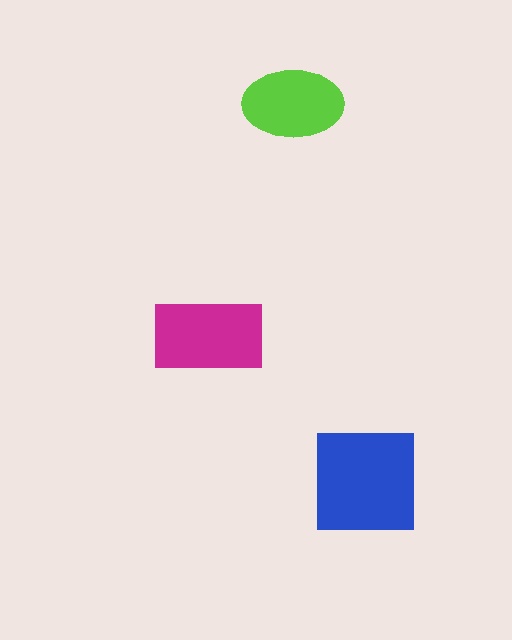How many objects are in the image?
There are 3 objects in the image.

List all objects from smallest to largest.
The lime ellipse, the magenta rectangle, the blue square.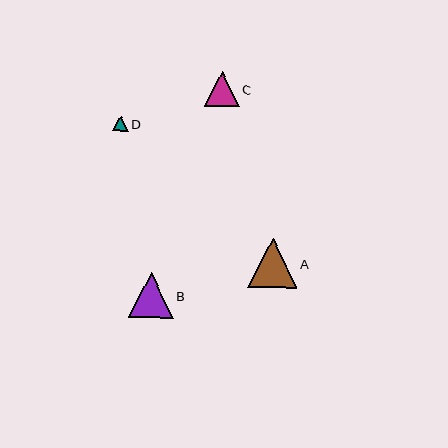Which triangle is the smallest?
Triangle D is the smallest with a size of approximately 15 pixels.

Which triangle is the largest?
Triangle A is the largest with a size of approximately 49 pixels.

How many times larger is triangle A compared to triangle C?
Triangle A is approximately 1.4 times the size of triangle C.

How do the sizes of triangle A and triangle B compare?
Triangle A and triangle B are approximately the same size.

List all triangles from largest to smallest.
From largest to smallest: A, B, C, D.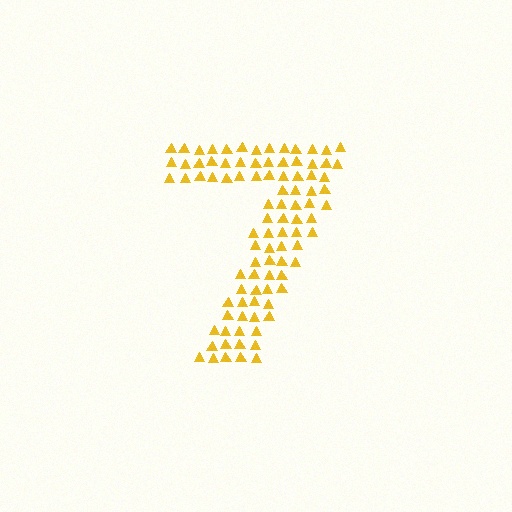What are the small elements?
The small elements are triangles.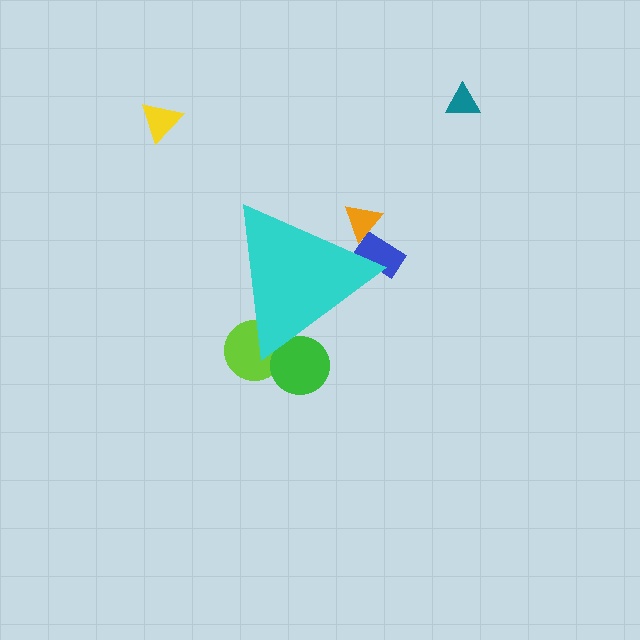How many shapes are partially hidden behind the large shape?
4 shapes are partially hidden.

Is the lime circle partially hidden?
Yes, the lime circle is partially hidden behind the cyan triangle.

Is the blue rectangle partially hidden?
Yes, the blue rectangle is partially hidden behind the cyan triangle.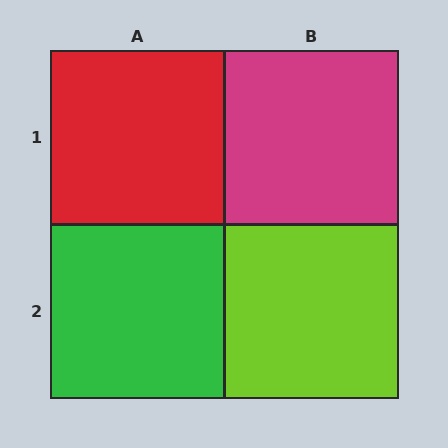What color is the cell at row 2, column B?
Lime.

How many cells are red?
1 cell is red.